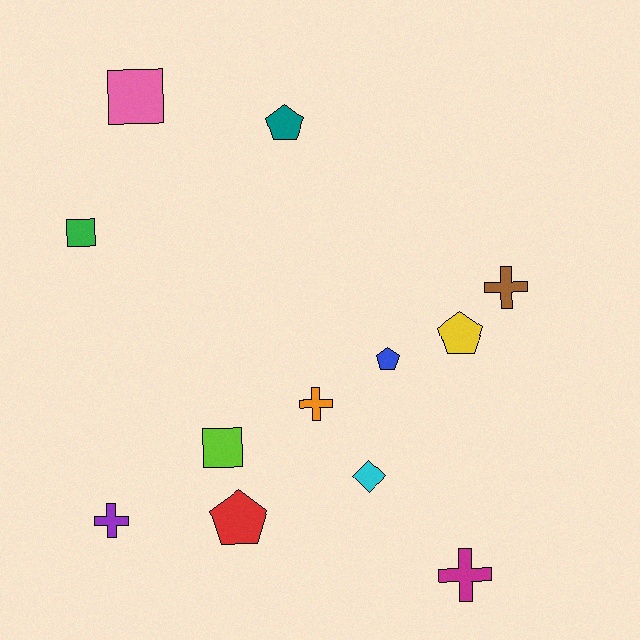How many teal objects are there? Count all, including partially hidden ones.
There is 1 teal object.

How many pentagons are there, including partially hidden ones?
There are 4 pentagons.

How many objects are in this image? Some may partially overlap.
There are 12 objects.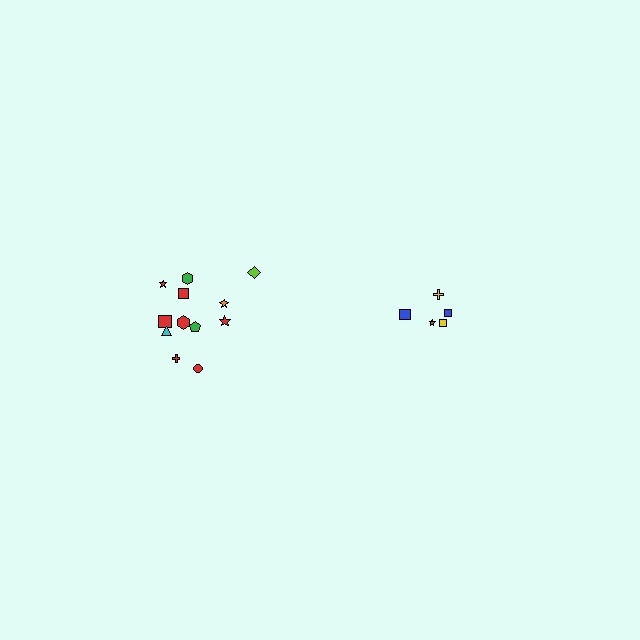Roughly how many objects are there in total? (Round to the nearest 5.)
Roughly 15 objects in total.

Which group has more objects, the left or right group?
The left group.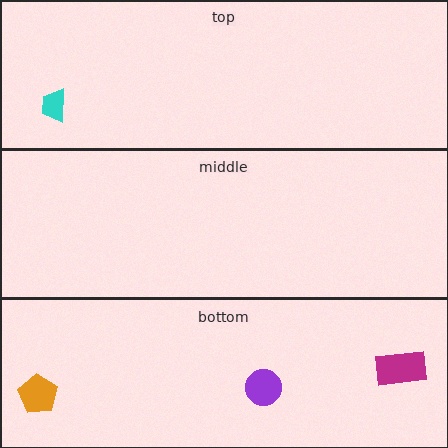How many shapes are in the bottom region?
3.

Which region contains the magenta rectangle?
The bottom region.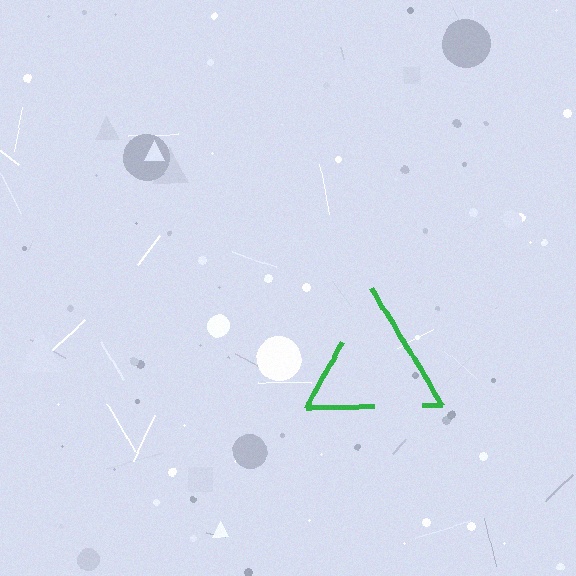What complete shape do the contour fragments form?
The contour fragments form a triangle.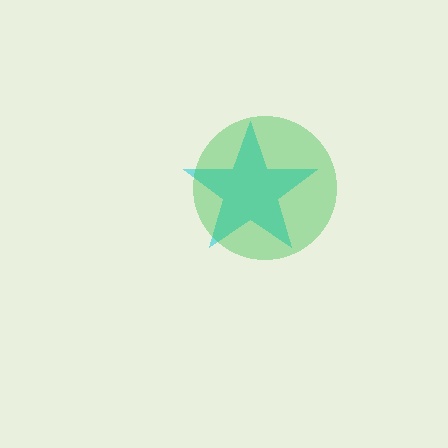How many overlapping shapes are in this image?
There are 2 overlapping shapes in the image.